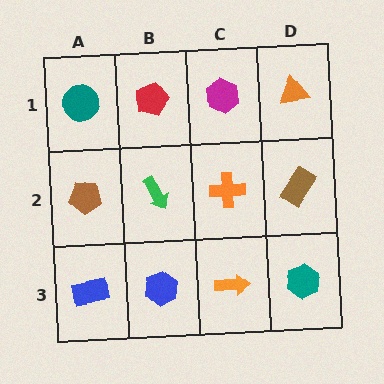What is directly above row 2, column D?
An orange triangle.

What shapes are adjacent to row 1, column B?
A green arrow (row 2, column B), a teal circle (row 1, column A), a magenta hexagon (row 1, column C).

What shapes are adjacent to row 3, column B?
A green arrow (row 2, column B), a blue rectangle (row 3, column A), an orange arrow (row 3, column C).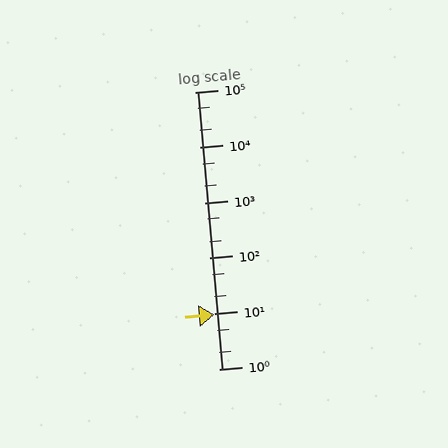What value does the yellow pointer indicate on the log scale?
The pointer indicates approximately 9.5.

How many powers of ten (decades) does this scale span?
The scale spans 5 decades, from 1 to 100000.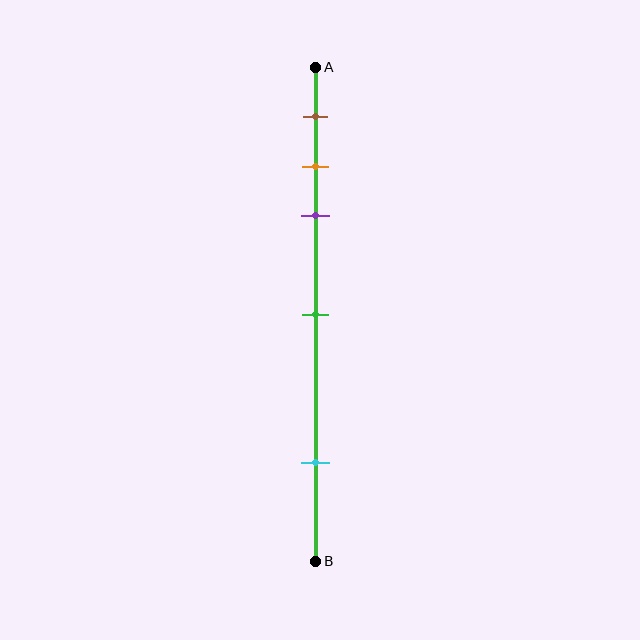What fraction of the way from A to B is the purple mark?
The purple mark is approximately 30% (0.3) of the way from A to B.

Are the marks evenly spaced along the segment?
No, the marks are not evenly spaced.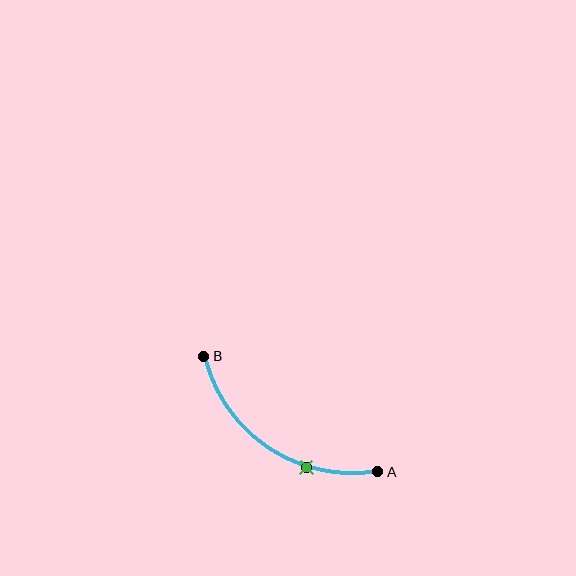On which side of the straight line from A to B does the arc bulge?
The arc bulges below the straight line connecting A and B.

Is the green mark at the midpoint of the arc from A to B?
No. The green mark lies on the arc but is closer to endpoint A. The arc midpoint would be at the point on the curve equidistant along the arc from both A and B.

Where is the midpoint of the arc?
The arc midpoint is the point on the curve farthest from the straight line joining A and B. It sits below that line.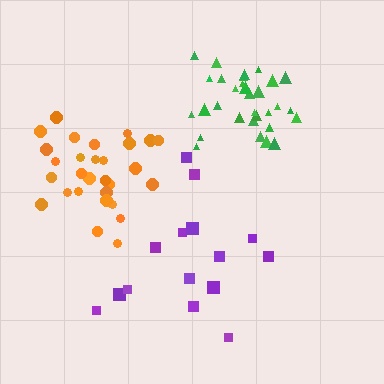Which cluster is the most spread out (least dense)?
Purple.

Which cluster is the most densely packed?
Green.